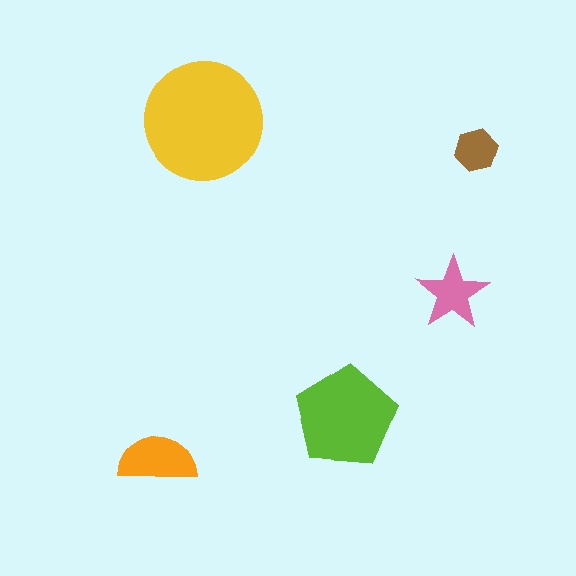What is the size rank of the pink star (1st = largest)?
4th.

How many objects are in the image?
There are 5 objects in the image.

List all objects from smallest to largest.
The brown hexagon, the pink star, the orange semicircle, the lime pentagon, the yellow circle.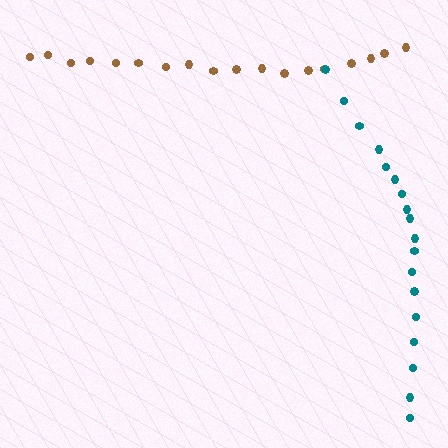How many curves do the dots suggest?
There are 2 distinct paths.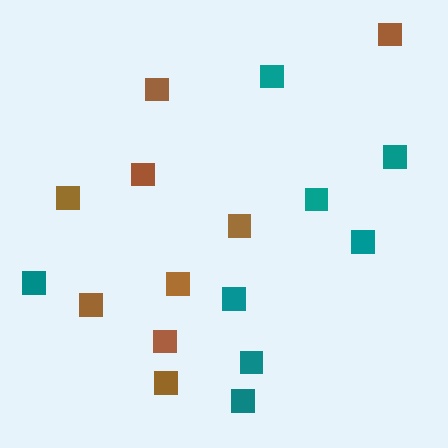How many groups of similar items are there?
There are 2 groups: one group of brown squares (9) and one group of teal squares (8).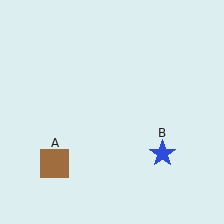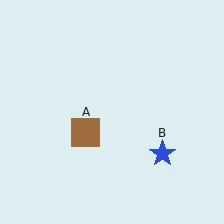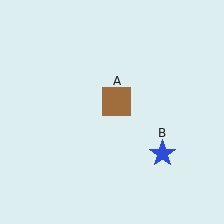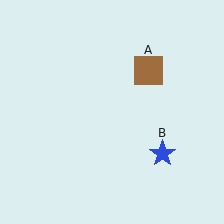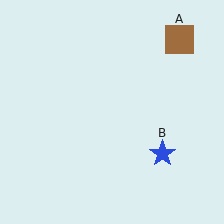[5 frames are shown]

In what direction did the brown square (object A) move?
The brown square (object A) moved up and to the right.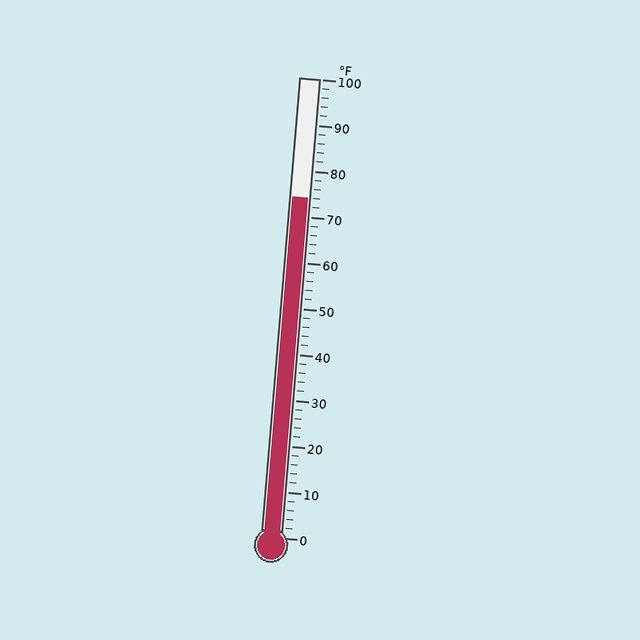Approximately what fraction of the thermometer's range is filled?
The thermometer is filled to approximately 75% of its range.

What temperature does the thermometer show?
The thermometer shows approximately 74°F.